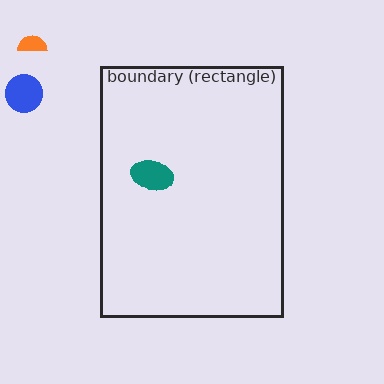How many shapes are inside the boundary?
1 inside, 2 outside.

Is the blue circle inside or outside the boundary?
Outside.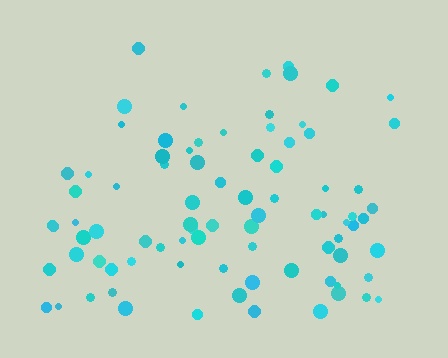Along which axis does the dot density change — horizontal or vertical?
Vertical.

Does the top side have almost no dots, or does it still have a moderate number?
Still a moderate number, just noticeably fewer than the bottom.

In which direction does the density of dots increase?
From top to bottom, with the bottom side densest.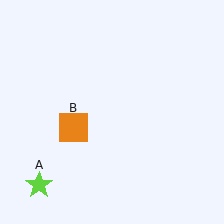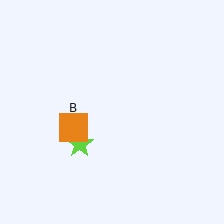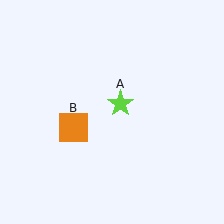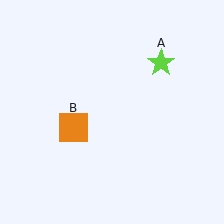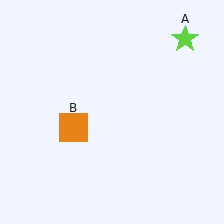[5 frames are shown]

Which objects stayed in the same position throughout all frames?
Orange square (object B) remained stationary.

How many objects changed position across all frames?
1 object changed position: lime star (object A).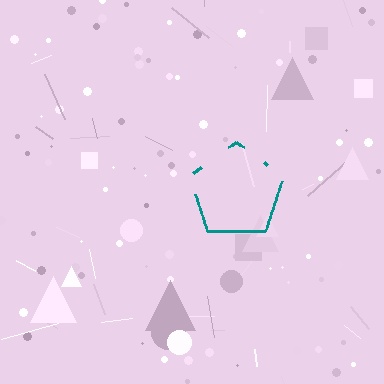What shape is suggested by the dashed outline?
The dashed outline suggests a pentagon.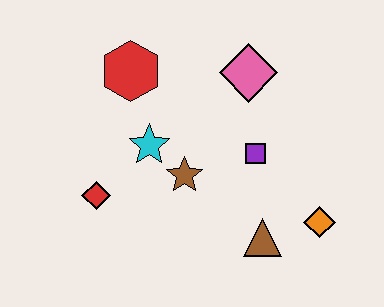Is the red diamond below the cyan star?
Yes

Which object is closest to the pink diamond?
The purple square is closest to the pink diamond.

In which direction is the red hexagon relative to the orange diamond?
The red hexagon is to the left of the orange diamond.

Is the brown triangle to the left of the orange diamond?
Yes